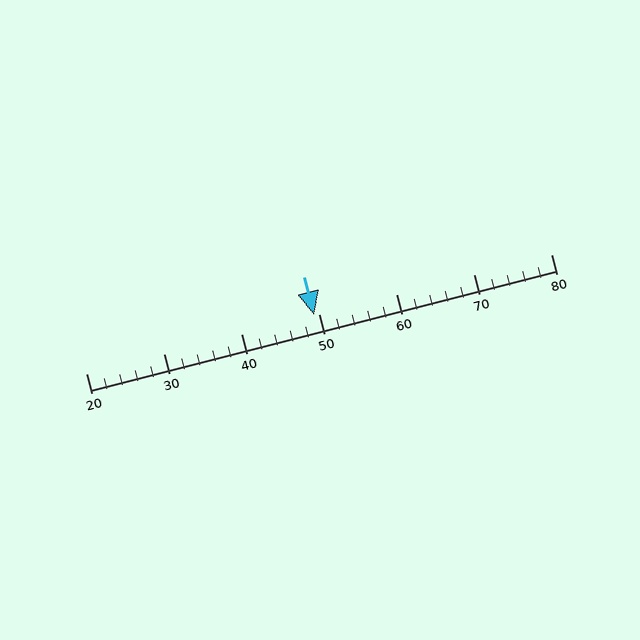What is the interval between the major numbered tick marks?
The major tick marks are spaced 10 units apart.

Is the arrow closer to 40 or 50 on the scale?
The arrow is closer to 50.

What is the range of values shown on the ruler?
The ruler shows values from 20 to 80.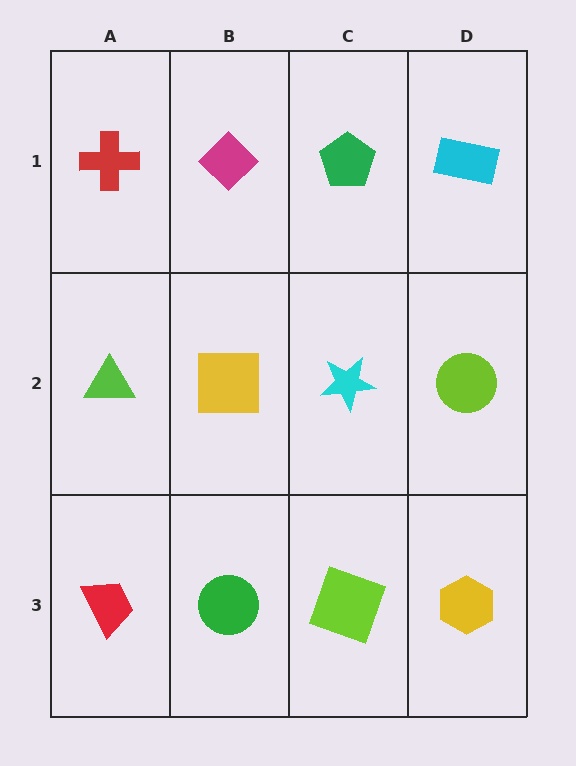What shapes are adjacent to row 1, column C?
A cyan star (row 2, column C), a magenta diamond (row 1, column B), a cyan rectangle (row 1, column D).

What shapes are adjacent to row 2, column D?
A cyan rectangle (row 1, column D), a yellow hexagon (row 3, column D), a cyan star (row 2, column C).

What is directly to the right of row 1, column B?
A green pentagon.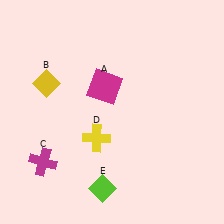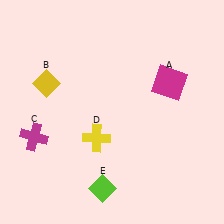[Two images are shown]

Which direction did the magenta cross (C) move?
The magenta cross (C) moved up.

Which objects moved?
The objects that moved are: the magenta square (A), the magenta cross (C).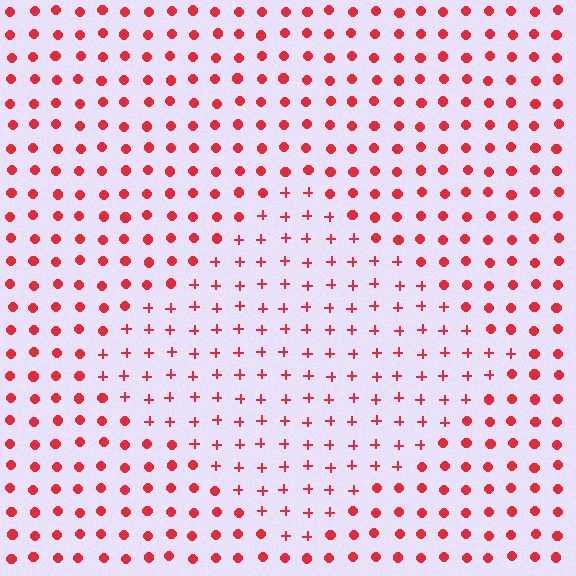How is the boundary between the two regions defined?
The boundary is defined by a change in element shape: plus signs inside vs. circles outside. All elements share the same color and spacing.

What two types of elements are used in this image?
The image uses plus signs inside the diamond region and circles outside it.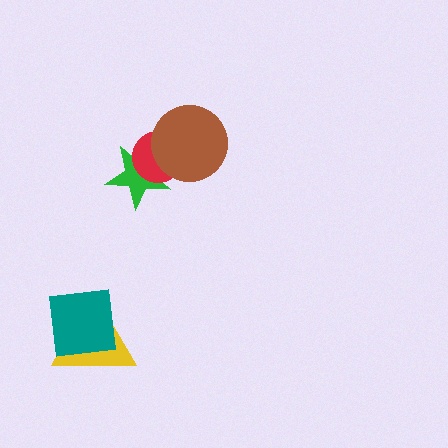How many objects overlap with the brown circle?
2 objects overlap with the brown circle.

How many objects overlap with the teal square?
1 object overlaps with the teal square.